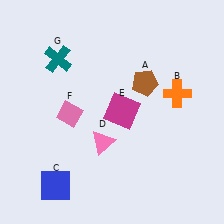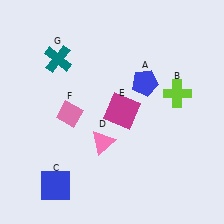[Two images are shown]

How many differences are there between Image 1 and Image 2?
There are 2 differences between the two images.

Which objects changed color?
A changed from brown to blue. B changed from orange to lime.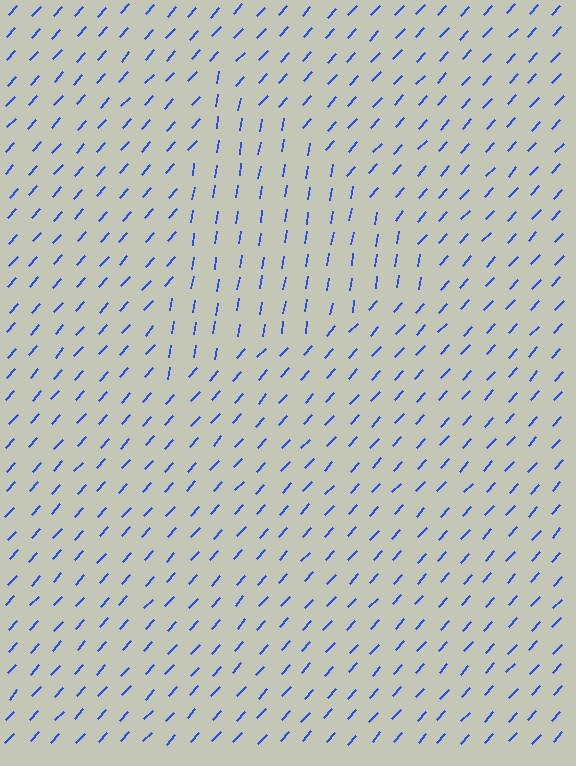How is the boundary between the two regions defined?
The boundary is defined purely by a change in line orientation (approximately 32 degrees difference). All lines are the same color and thickness.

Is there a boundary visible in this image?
Yes, there is a texture boundary formed by a change in line orientation.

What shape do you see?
I see a triangle.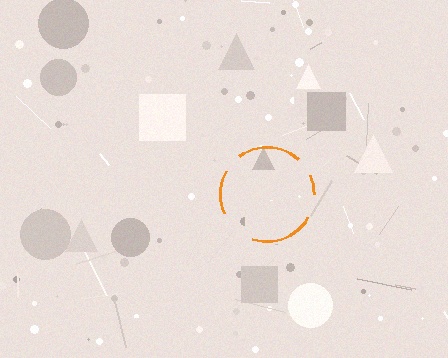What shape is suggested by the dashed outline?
The dashed outline suggests a circle.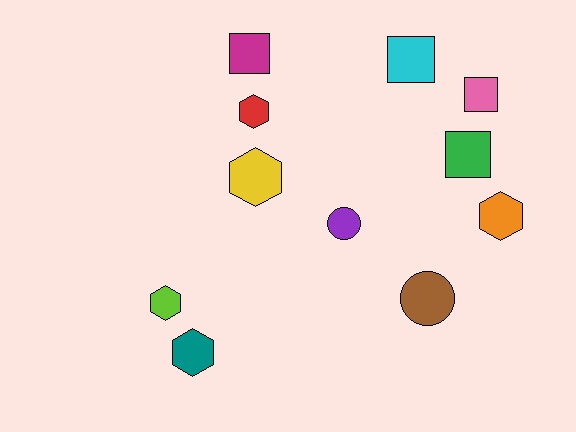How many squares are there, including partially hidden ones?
There are 4 squares.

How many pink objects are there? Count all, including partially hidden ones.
There is 1 pink object.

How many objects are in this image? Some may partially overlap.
There are 11 objects.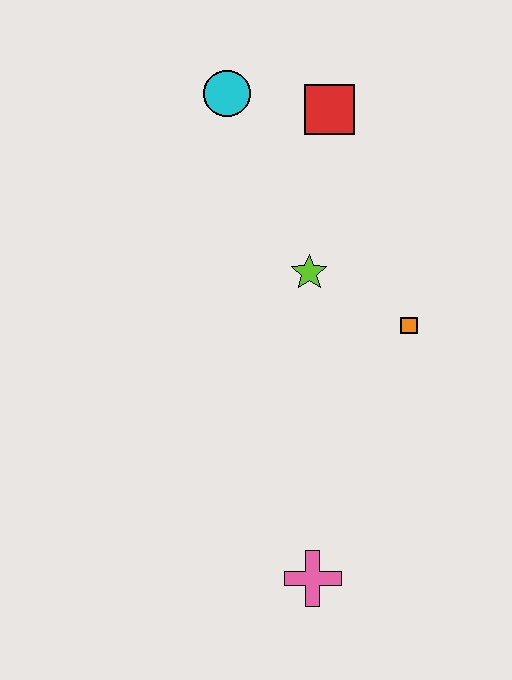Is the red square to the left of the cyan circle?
No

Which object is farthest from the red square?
The pink cross is farthest from the red square.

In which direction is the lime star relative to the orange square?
The lime star is to the left of the orange square.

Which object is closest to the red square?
The cyan circle is closest to the red square.